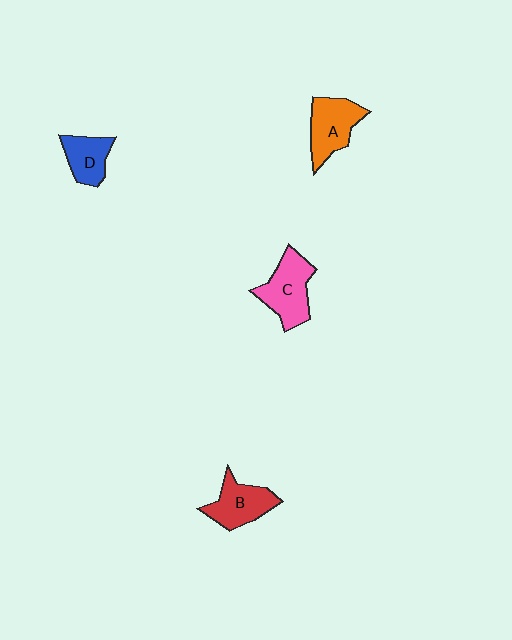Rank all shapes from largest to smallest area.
From largest to smallest: C (pink), A (orange), B (red), D (blue).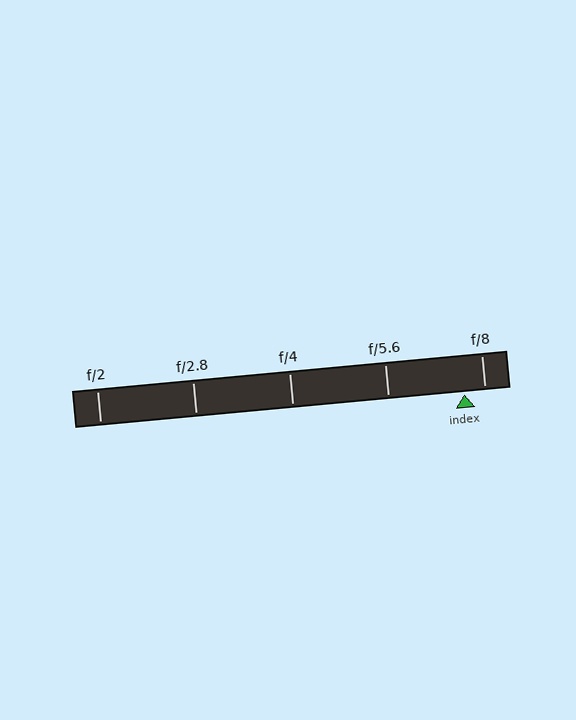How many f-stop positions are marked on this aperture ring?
There are 5 f-stop positions marked.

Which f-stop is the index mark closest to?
The index mark is closest to f/8.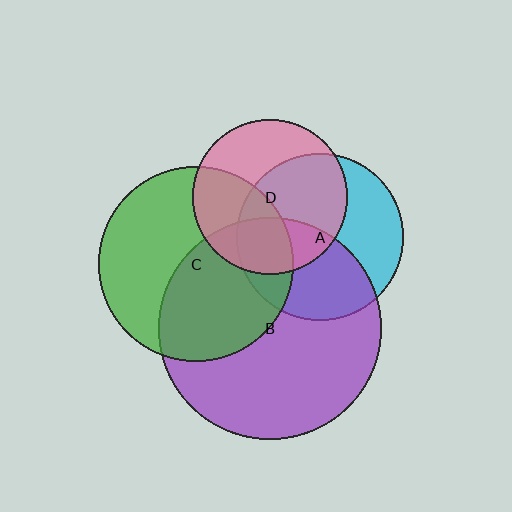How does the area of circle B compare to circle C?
Approximately 1.3 times.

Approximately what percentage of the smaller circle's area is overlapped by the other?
Approximately 20%.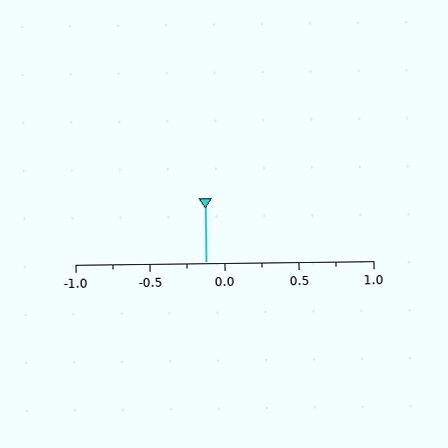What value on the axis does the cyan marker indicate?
The marker indicates approximately -0.12.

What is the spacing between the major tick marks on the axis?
The major ticks are spaced 0.5 apart.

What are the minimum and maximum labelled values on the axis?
The axis runs from -1.0 to 1.0.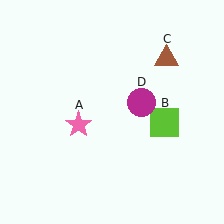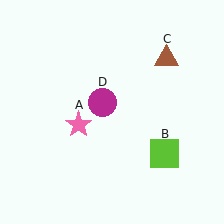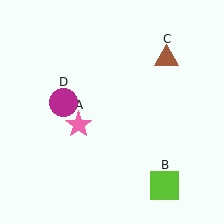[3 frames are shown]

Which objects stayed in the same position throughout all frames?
Pink star (object A) and brown triangle (object C) remained stationary.